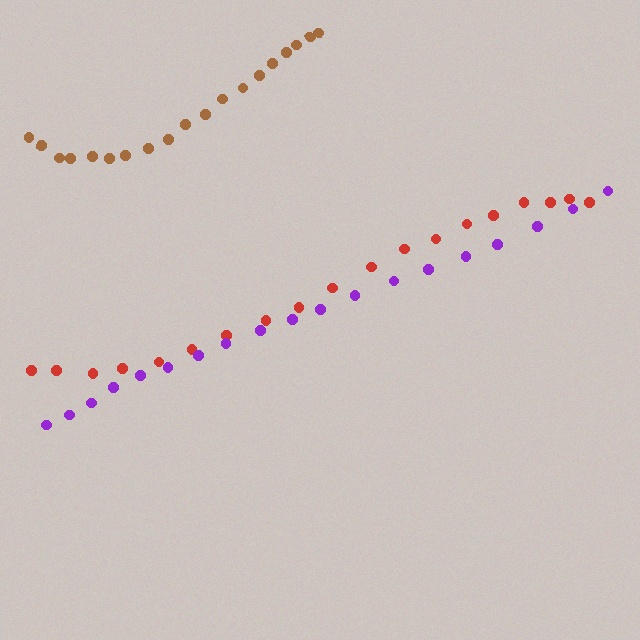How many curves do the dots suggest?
There are 3 distinct paths.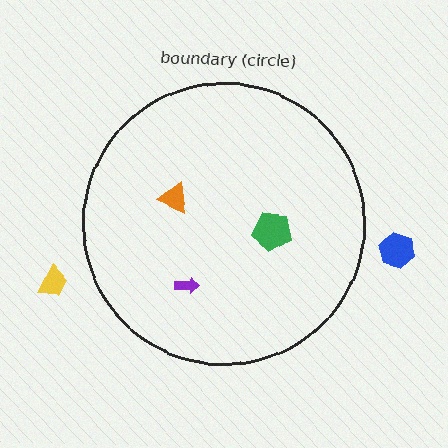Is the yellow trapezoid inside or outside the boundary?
Outside.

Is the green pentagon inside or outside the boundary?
Inside.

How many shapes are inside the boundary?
3 inside, 2 outside.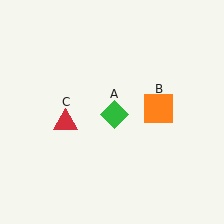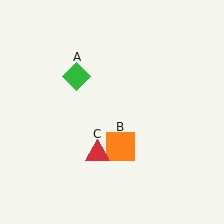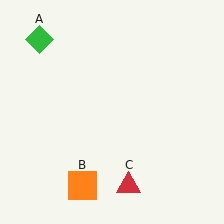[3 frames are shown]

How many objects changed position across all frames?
3 objects changed position: green diamond (object A), orange square (object B), red triangle (object C).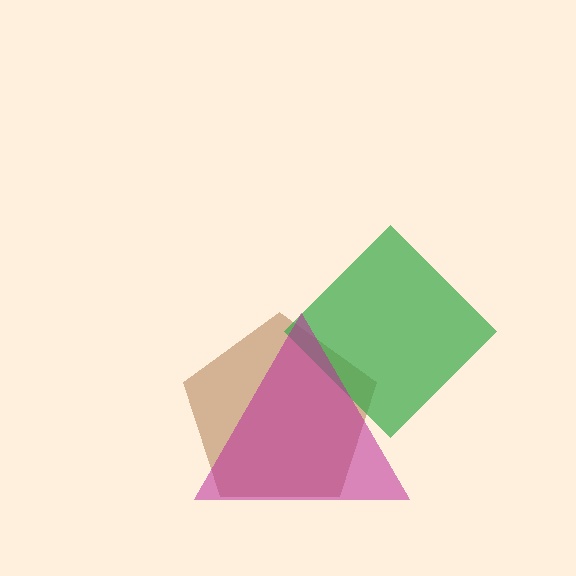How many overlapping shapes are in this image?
There are 3 overlapping shapes in the image.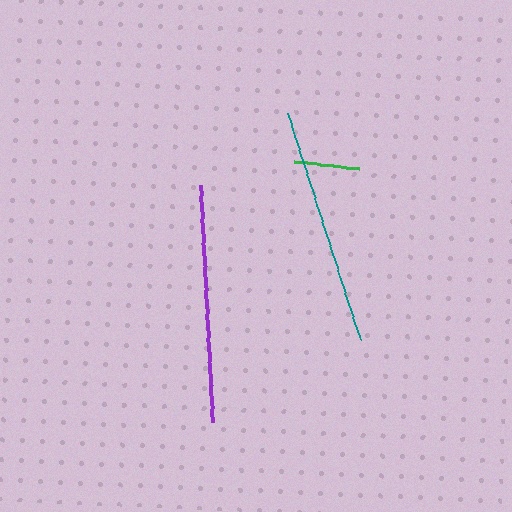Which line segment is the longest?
The purple line is the longest at approximately 238 pixels.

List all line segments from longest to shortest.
From longest to shortest: purple, teal, green.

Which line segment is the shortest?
The green line is the shortest at approximately 64 pixels.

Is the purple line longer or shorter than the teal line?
The purple line is longer than the teal line.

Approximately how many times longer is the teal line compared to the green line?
The teal line is approximately 3.7 times the length of the green line.